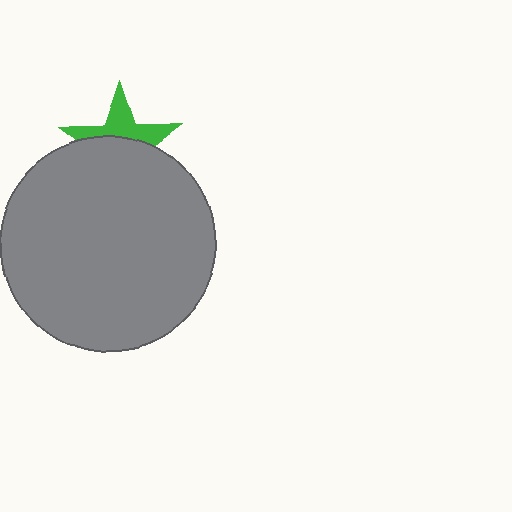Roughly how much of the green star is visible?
A small part of it is visible (roughly 42%).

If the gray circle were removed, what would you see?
You would see the complete green star.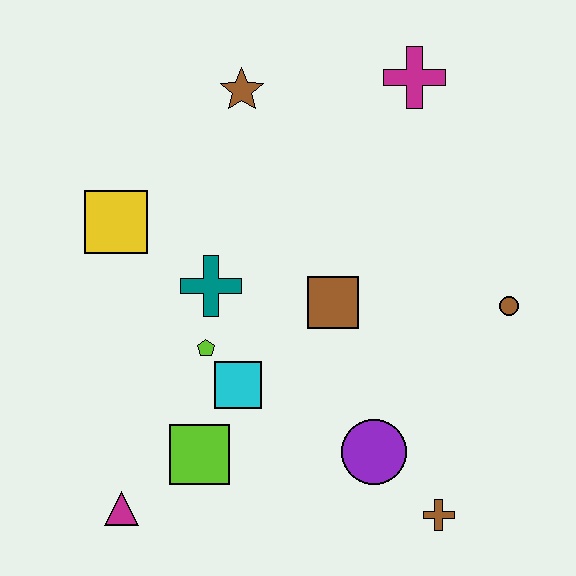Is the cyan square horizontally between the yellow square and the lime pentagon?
No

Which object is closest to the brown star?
The magenta cross is closest to the brown star.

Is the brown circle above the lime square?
Yes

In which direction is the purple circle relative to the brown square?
The purple circle is below the brown square.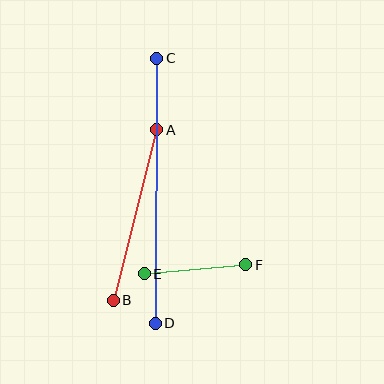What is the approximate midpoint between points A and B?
The midpoint is at approximately (135, 215) pixels.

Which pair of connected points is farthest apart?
Points C and D are farthest apart.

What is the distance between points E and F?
The distance is approximately 102 pixels.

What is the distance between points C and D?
The distance is approximately 265 pixels.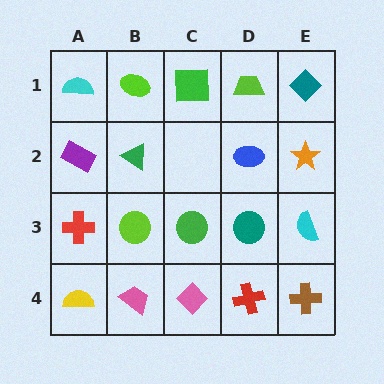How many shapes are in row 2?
4 shapes.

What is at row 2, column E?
An orange star.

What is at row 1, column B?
A lime ellipse.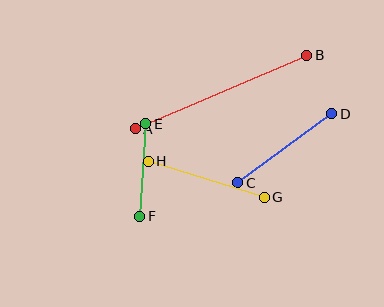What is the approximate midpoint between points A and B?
The midpoint is at approximately (221, 92) pixels.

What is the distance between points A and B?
The distance is approximately 187 pixels.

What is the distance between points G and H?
The distance is approximately 122 pixels.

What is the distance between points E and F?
The distance is approximately 93 pixels.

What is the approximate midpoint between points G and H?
The midpoint is at approximately (206, 179) pixels.